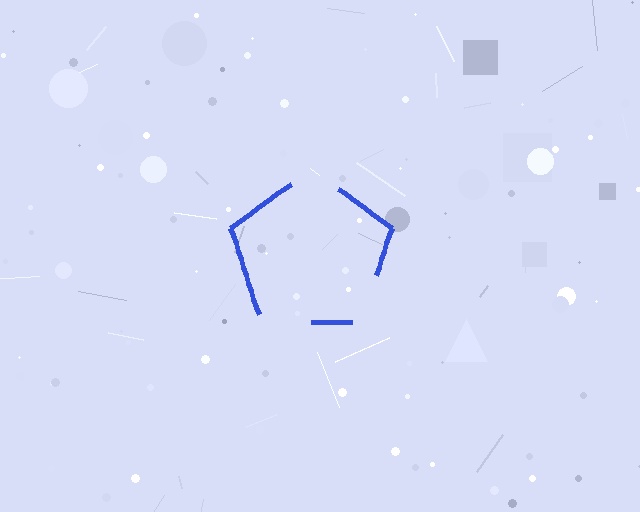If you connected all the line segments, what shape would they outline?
They would outline a pentagon.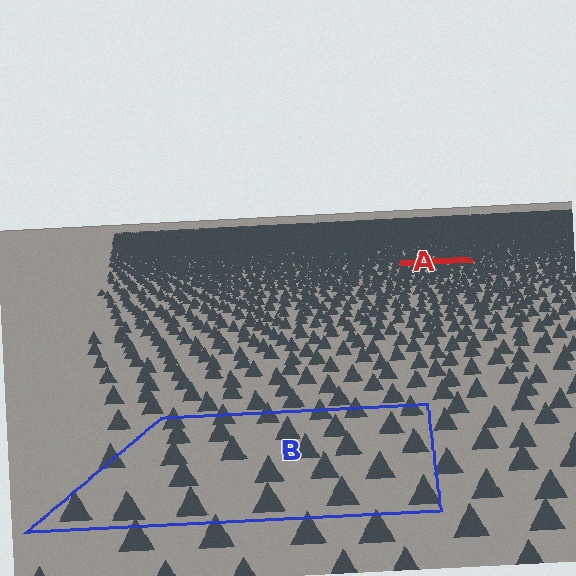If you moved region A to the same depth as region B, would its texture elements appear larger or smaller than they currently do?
They would appear larger. At a closer depth, the same texture elements are projected at a bigger on-screen size.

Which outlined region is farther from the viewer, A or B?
Region A is farther from the viewer — the texture elements inside it appear smaller and more densely packed.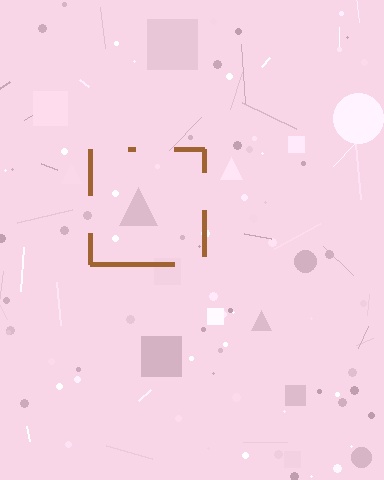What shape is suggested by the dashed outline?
The dashed outline suggests a square.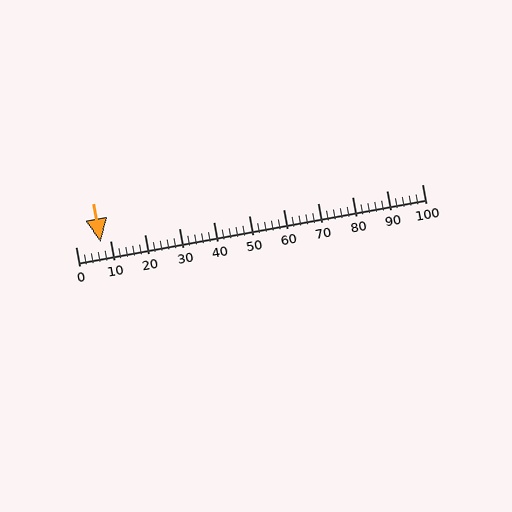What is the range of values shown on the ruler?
The ruler shows values from 0 to 100.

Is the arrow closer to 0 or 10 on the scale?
The arrow is closer to 10.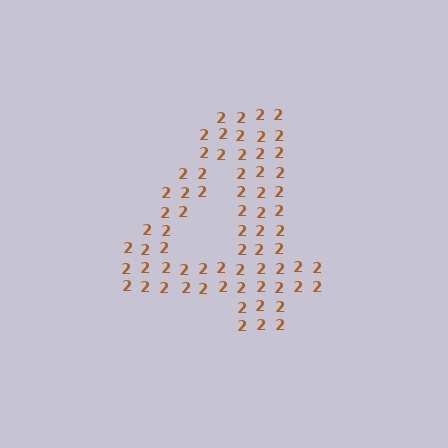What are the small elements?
The small elements are digit 2's.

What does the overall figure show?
The overall figure shows the digit 4.